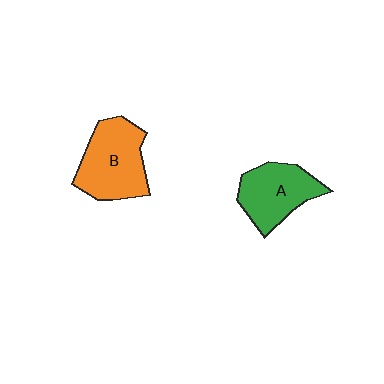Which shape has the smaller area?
Shape A (green).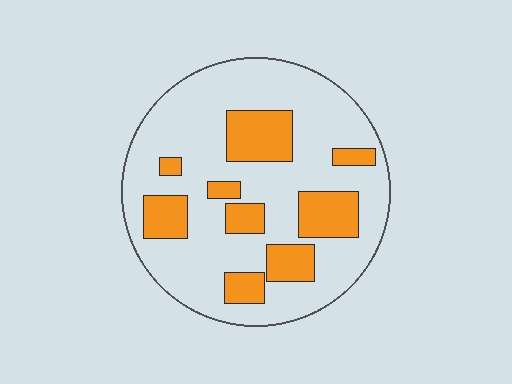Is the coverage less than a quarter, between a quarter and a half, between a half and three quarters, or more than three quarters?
Between a quarter and a half.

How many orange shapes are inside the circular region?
9.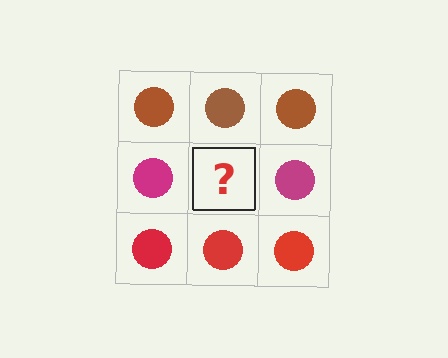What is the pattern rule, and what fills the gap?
The rule is that each row has a consistent color. The gap should be filled with a magenta circle.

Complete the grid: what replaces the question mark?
The question mark should be replaced with a magenta circle.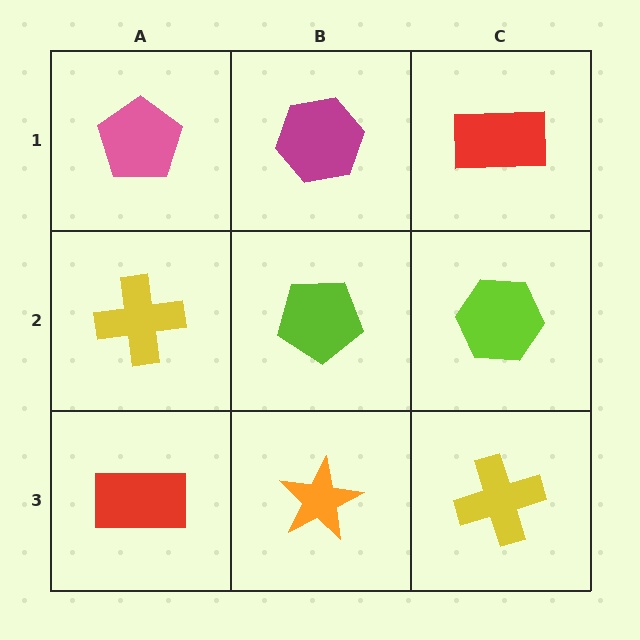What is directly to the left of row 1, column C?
A magenta hexagon.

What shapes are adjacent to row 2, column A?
A pink pentagon (row 1, column A), a red rectangle (row 3, column A), a lime pentagon (row 2, column B).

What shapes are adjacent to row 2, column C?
A red rectangle (row 1, column C), a yellow cross (row 3, column C), a lime pentagon (row 2, column B).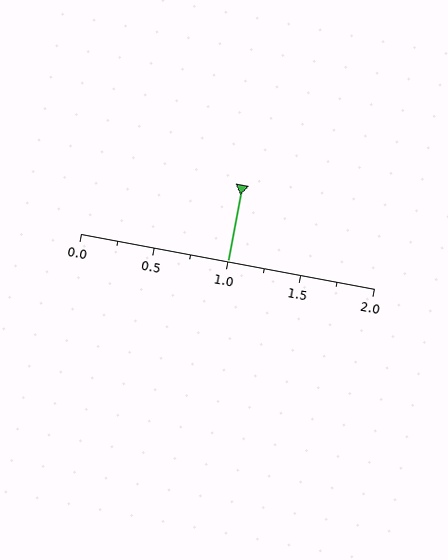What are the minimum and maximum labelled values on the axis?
The axis runs from 0.0 to 2.0.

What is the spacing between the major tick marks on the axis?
The major ticks are spaced 0.5 apart.